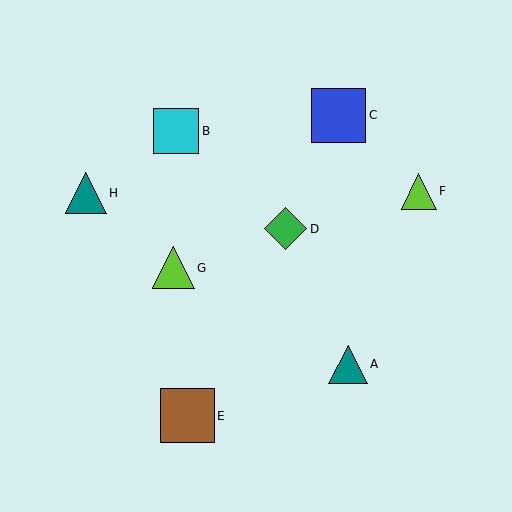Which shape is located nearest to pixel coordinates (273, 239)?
The green diamond (labeled D) at (286, 229) is nearest to that location.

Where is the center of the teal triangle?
The center of the teal triangle is at (86, 193).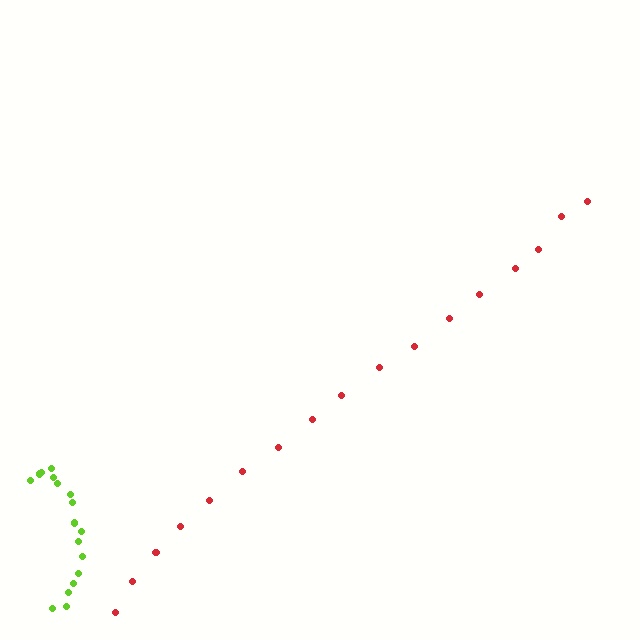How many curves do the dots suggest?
There are 2 distinct paths.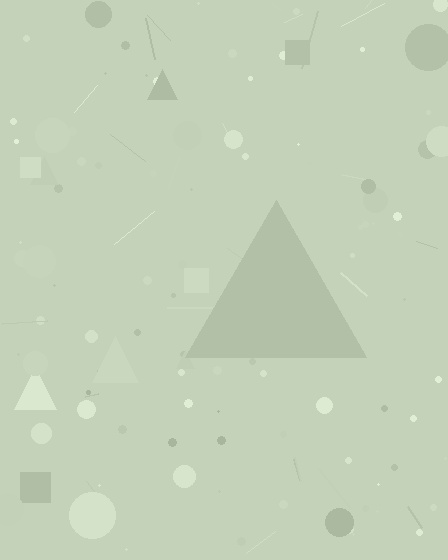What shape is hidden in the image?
A triangle is hidden in the image.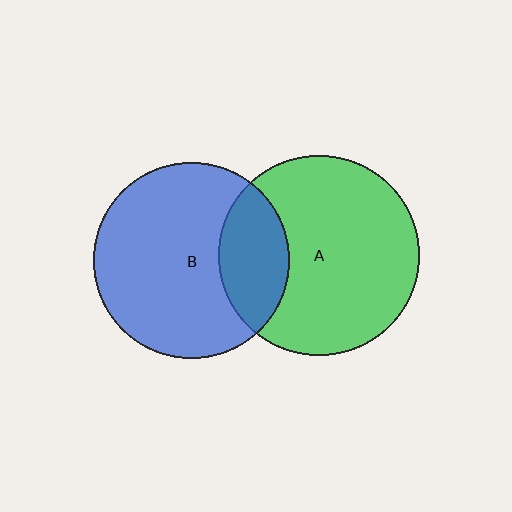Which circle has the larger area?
Circle A (green).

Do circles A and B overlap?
Yes.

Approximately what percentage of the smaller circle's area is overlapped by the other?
Approximately 25%.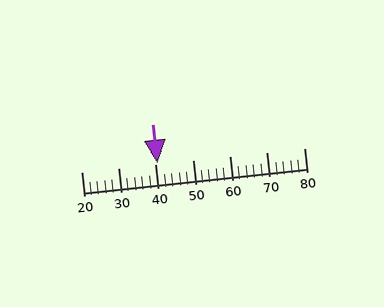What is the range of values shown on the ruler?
The ruler shows values from 20 to 80.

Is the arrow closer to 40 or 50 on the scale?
The arrow is closer to 40.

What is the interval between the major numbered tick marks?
The major tick marks are spaced 10 units apart.